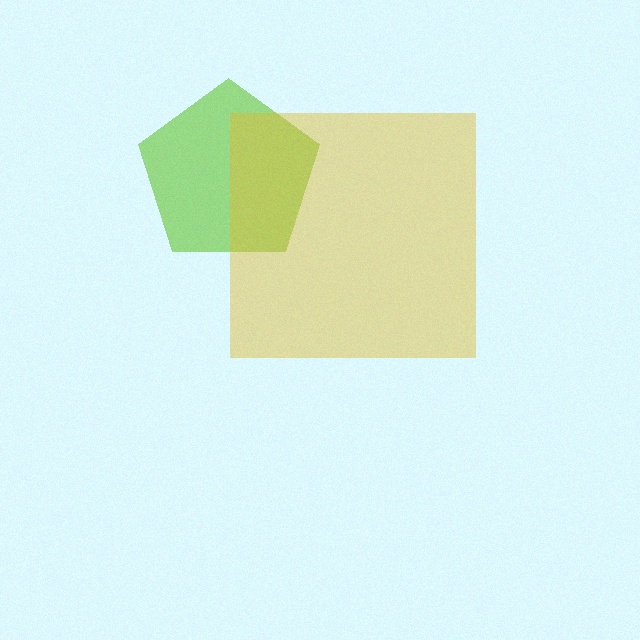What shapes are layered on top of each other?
The layered shapes are: a lime pentagon, a yellow square.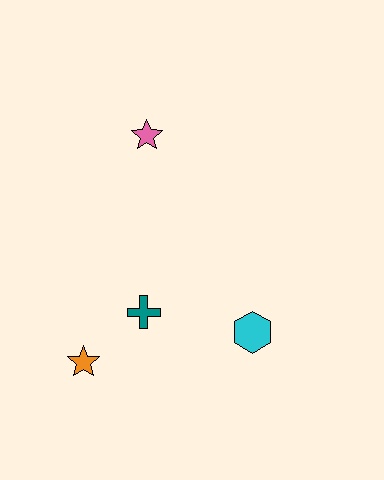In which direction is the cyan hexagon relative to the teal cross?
The cyan hexagon is to the right of the teal cross.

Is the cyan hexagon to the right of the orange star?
Yes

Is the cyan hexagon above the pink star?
No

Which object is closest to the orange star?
The teal cross is closest to the orange star.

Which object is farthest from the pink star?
The orange star is farthest from the pink star.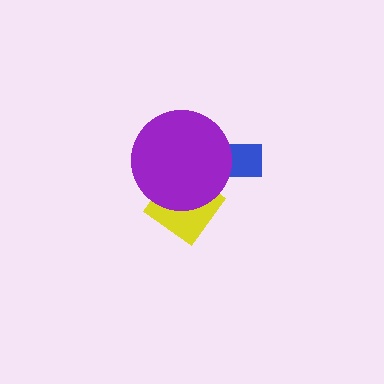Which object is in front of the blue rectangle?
The purple circle is in front of the blue rectangle.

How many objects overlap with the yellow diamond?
1 object overlaps with the yellow diamond.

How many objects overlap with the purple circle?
2 objects overlap with the purple circle.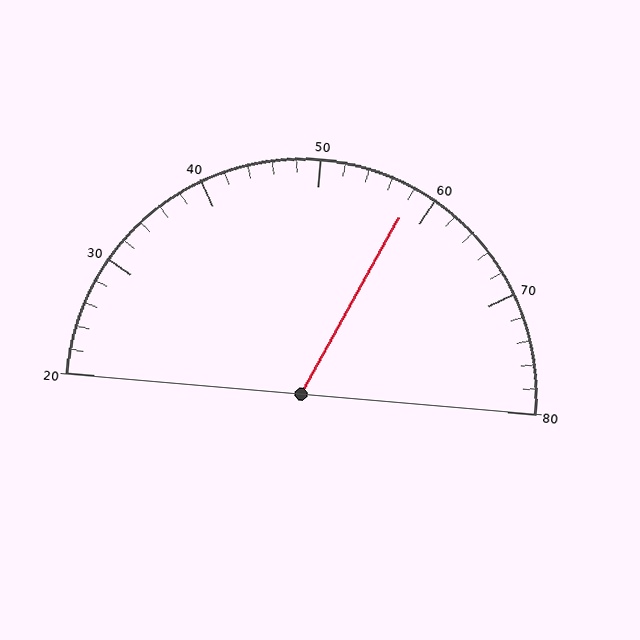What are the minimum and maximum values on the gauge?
The gauge ranges from 20 to 80.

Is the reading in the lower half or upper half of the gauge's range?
The reading is in the upper half of the range (20 to 80).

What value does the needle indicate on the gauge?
The needle indicates approximately 58.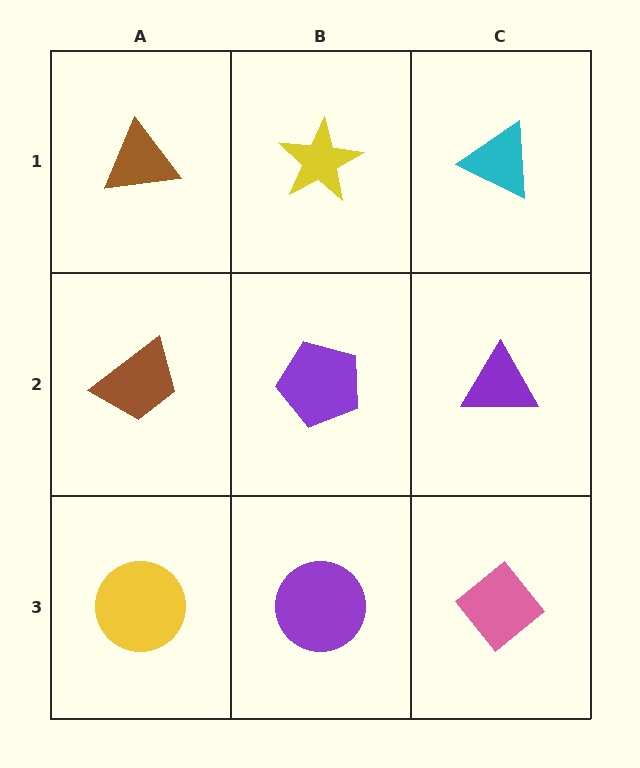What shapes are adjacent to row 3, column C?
A purple triangle (row 2, column C), a purple circle (row 3, column B).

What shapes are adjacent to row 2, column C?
A cyan triangle (row 1, column C), a pink diamond (row 3, column C), a purple pentagon (row 2, column B).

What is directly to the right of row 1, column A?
A yellow star.